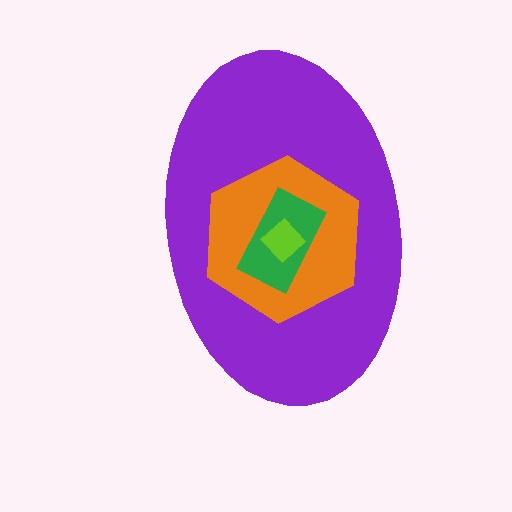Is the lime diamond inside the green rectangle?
Yes.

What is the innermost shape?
The lime diamond.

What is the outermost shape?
The purple ellipse.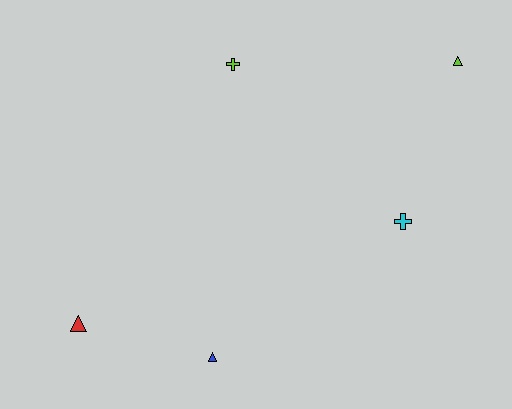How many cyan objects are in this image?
There is 1 cyan object.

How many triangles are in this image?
There are 3 triangles.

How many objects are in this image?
There are 5 objects.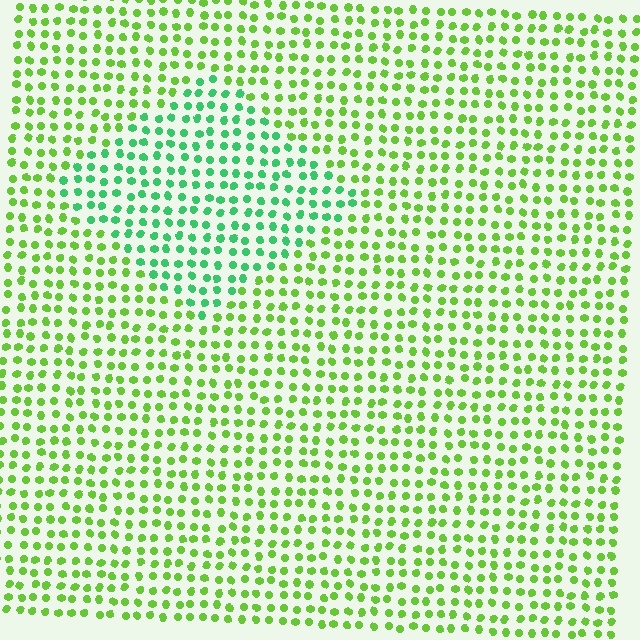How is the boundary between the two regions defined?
The boundary is defined purely by a slight shift in hue (about 41 degrees). Spacing, size, and orientation are identical on both sides.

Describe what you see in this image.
The image is filled with small lime elements in a uniform arrangement. A diamond-shaped region is visible where the elements are tinted to a slightly different hue, forming a subtle color boundary.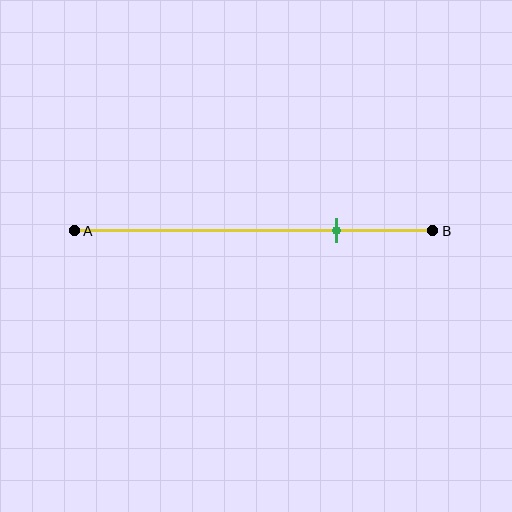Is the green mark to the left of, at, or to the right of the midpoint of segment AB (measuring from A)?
The green mark is to the right of the midpoint of segment AB.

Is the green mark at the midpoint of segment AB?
No, the mark is at about 75% from A, not at the 50% midpoint.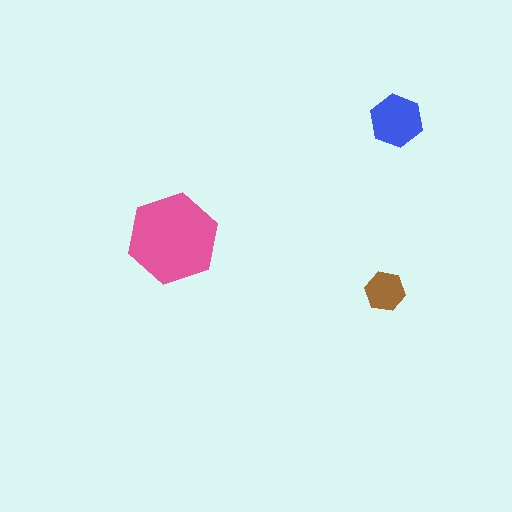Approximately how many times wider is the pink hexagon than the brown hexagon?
About 2.5 times wider.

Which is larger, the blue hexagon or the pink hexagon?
The pink one.